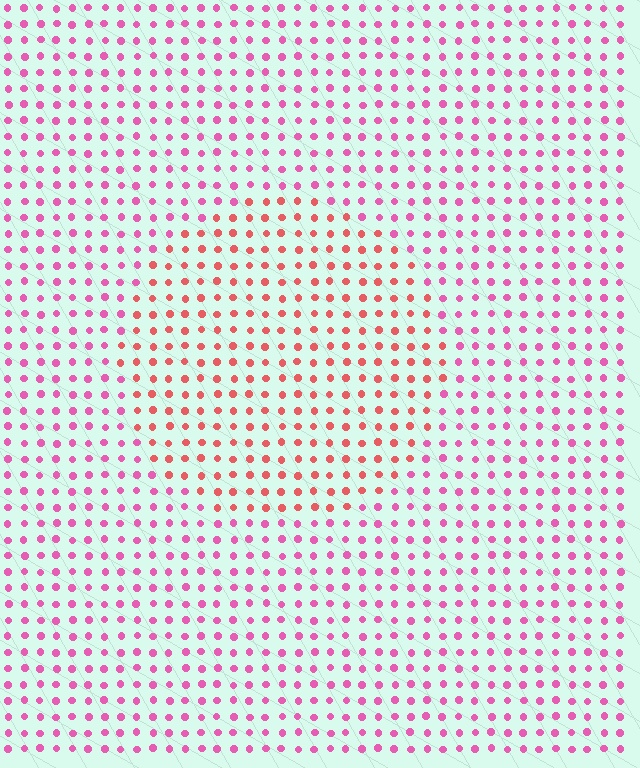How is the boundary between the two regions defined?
The boundary is defined purely by a slight shift in hue (about 36 degrees). Spacing, size, and orientation are identical on both sides.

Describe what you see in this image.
The image is filled with small pink elements in a uniform arrangement. A circle-shaped region is visible where the elements are tinted to a slightly different hue, forming a subtle color boundary.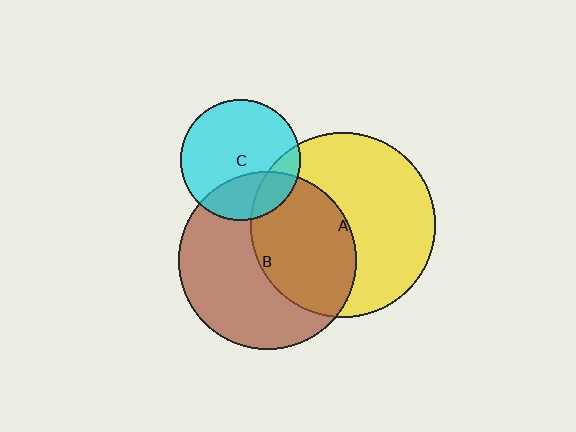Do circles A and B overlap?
Yes.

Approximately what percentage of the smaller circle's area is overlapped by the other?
Approximately 45%.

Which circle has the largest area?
Circle A (yellow).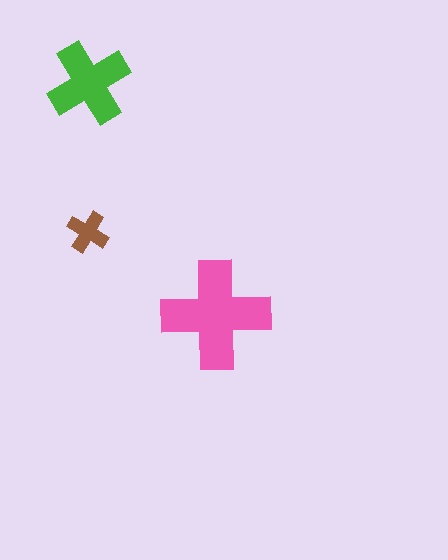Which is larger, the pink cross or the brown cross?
The pink one.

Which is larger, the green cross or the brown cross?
The green one.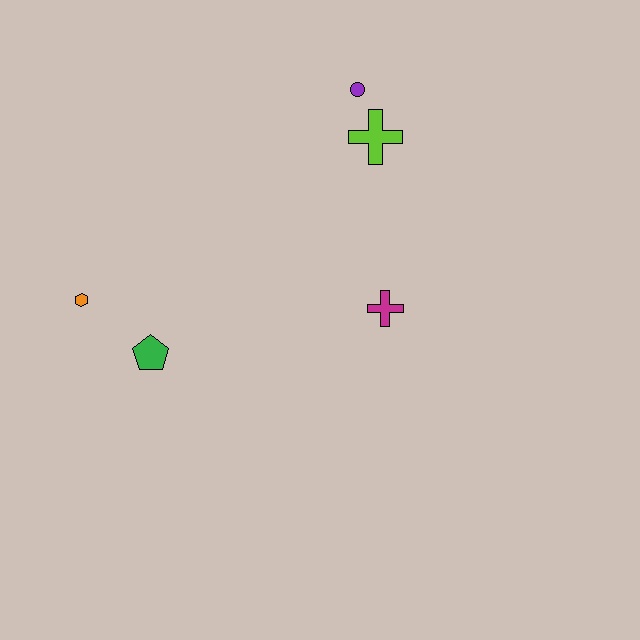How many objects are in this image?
There are 5 objects.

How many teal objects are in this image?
There are no teal objects.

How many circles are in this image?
There is 1 circle.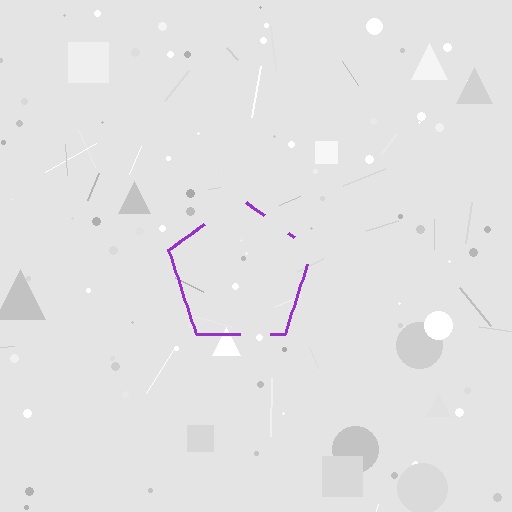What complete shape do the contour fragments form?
The contour fragments form a pentagon.